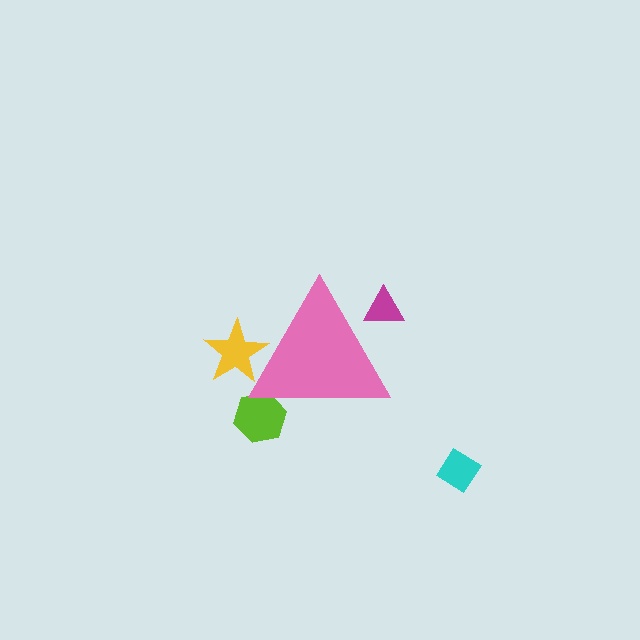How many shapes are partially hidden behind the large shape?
3 shapes are partially hidden.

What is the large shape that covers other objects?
A pink triangle.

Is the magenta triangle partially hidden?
Yes, the magenta triangle is partially hidden behind the pink triangle.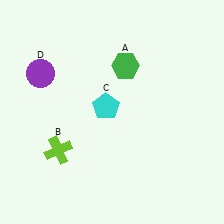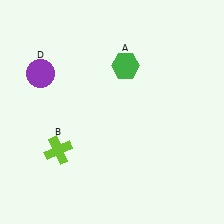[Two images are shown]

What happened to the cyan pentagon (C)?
The cyan pentagon (C) was removed in Image 2. It was in the top-left area of Image 1.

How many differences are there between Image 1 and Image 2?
There is 1 difference between the two images.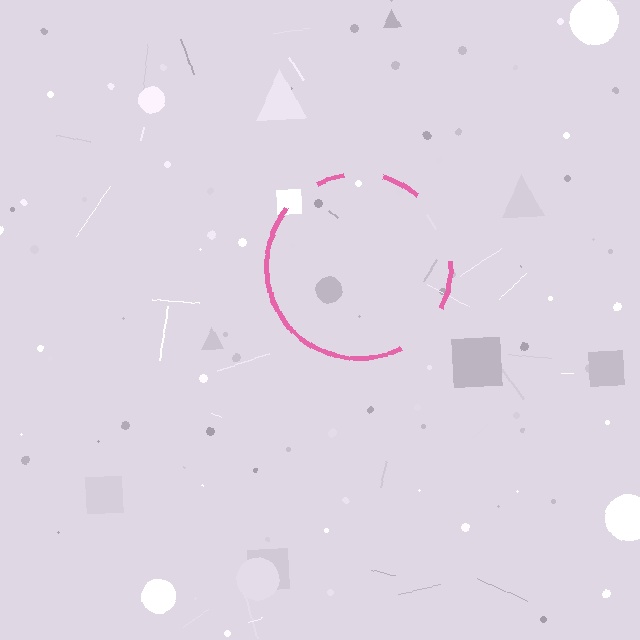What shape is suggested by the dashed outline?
The dashed outline suggests a circle.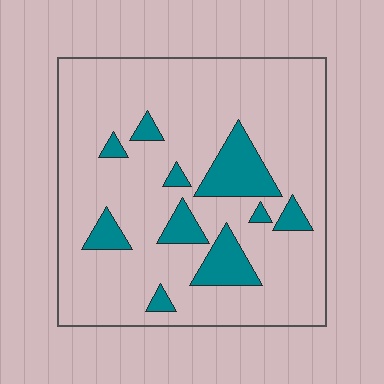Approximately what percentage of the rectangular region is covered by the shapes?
Approximately 15%.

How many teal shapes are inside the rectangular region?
10.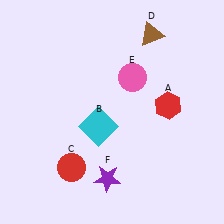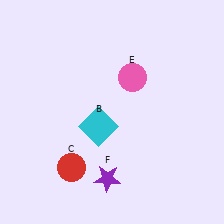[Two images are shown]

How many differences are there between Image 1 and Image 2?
There are 2 differences between the two images.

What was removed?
The red hexagon (A), the brown triangle (D) were removed in Image 2.